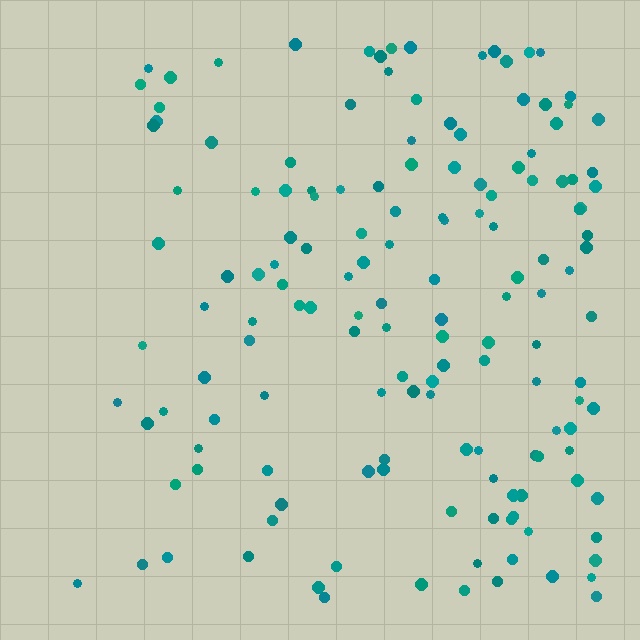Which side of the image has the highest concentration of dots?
The right.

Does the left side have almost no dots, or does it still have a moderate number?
Still a moderate number, just noticeably fewer than the right.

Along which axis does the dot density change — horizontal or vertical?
Horizontal.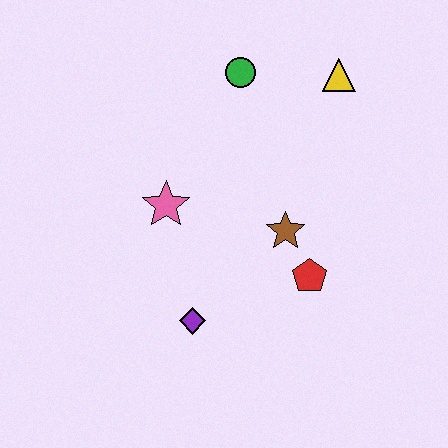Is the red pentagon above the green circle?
No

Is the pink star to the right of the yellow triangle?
No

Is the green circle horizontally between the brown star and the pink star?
Yes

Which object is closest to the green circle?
The yellow triangle is closest to the green circle.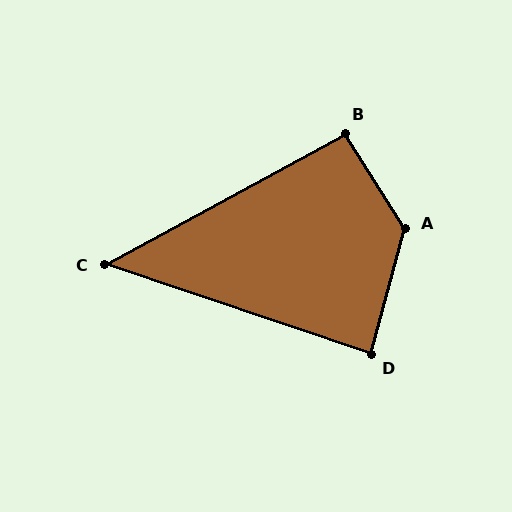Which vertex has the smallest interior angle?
C, at approximately 47 degrees.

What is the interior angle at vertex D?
Approximately 86 degrees (approximately right).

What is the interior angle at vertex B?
Approximately 94 degrees (approximately right).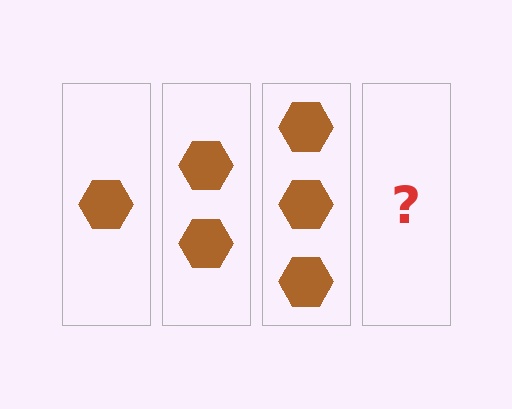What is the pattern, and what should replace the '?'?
The pattern is that each step adds one more hexagon. The '?' should be 4 hexagons.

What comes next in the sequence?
The next element should be 4 hexagons.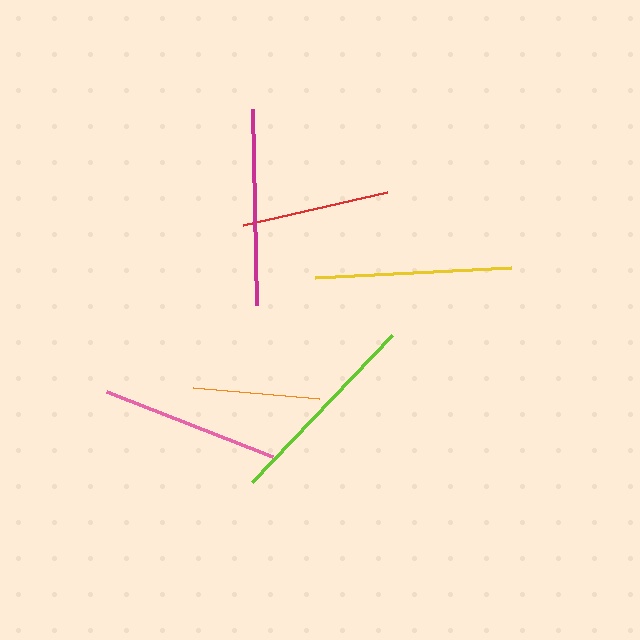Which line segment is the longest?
The lime line is the longest at approximately 202 pixels.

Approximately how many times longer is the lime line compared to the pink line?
The lime line is approximately 1.1 times the length of the pink line.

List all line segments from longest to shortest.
From longest to shortest: lime, yellow, magenta, pink, red, orange.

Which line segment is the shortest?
The orange line is the shortest at approximately 126 pixels.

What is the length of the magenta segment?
The magenta segment is approximately 195 pixels long.